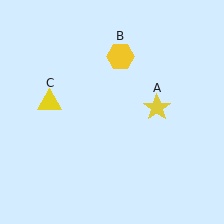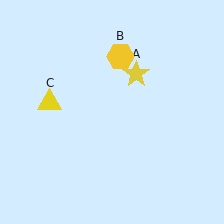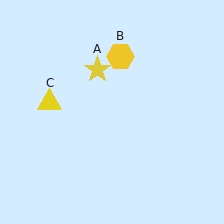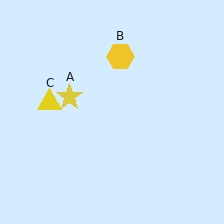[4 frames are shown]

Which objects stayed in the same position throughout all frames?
Yellow hexagon (object B) and yellow triangle (object C) remained stationary.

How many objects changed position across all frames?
1 object changed position: yellow star (object A).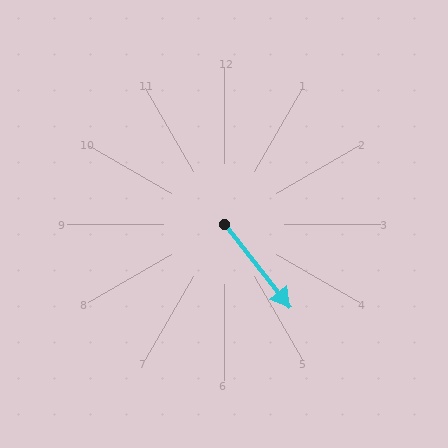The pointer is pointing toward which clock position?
Roughly 5 o'clock.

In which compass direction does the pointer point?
Southeast.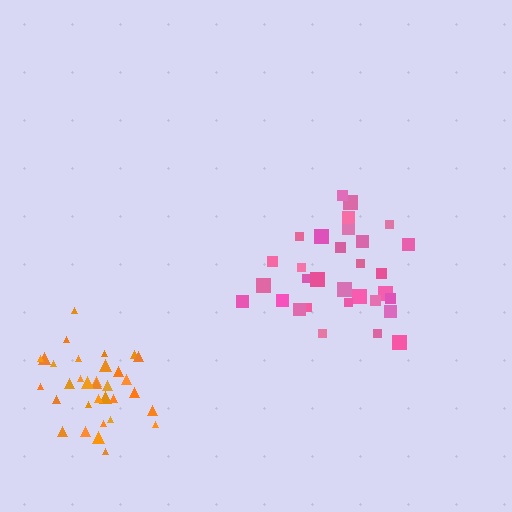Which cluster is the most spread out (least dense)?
Pink.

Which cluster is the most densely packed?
Orange.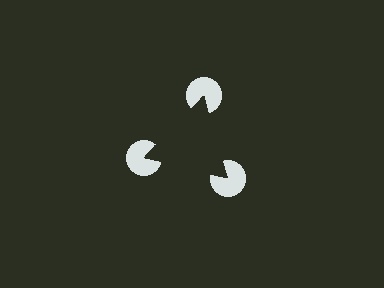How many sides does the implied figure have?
3 sides.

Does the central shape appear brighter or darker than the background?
It typically appears slightly darker than the background, even though no actual brightness change is drawn.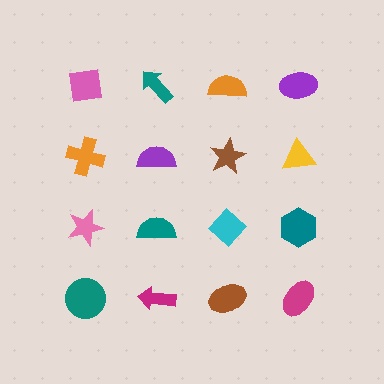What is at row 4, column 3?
A brown ellipse.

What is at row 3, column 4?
A teal hexagon.